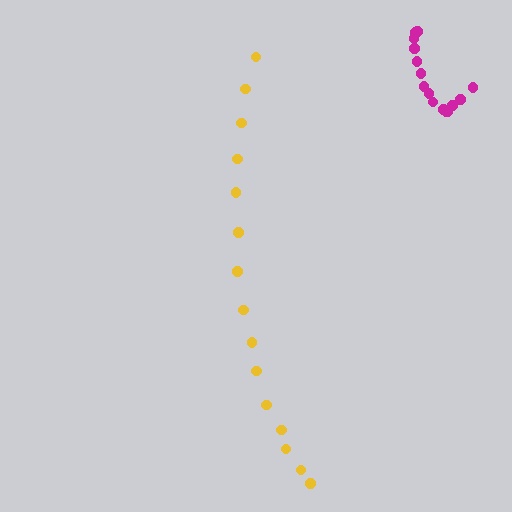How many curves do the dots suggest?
There are 2 distinct paths.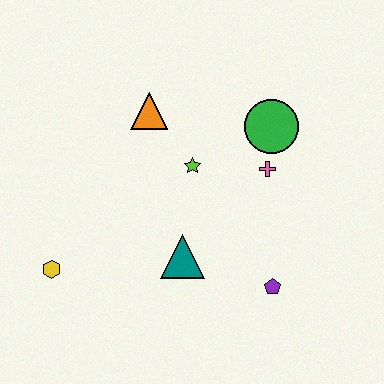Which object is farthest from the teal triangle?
The green circle is farthest from the teal triangle.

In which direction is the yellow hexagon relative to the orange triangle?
The yellow hexagon is below the orange triangle.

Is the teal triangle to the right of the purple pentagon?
No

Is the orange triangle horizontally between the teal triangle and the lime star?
No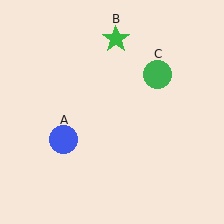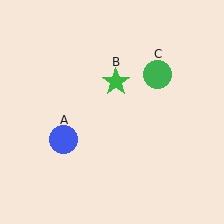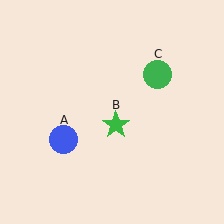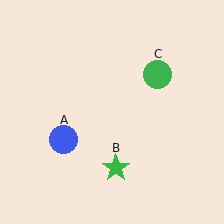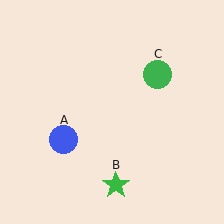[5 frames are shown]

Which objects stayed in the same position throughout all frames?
Blue circle (object A) and green circle (object C) remained stationary.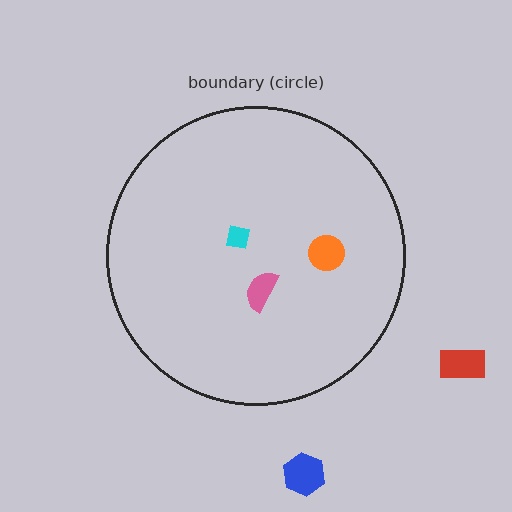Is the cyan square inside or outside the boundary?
Inside.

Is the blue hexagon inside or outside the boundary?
Outside.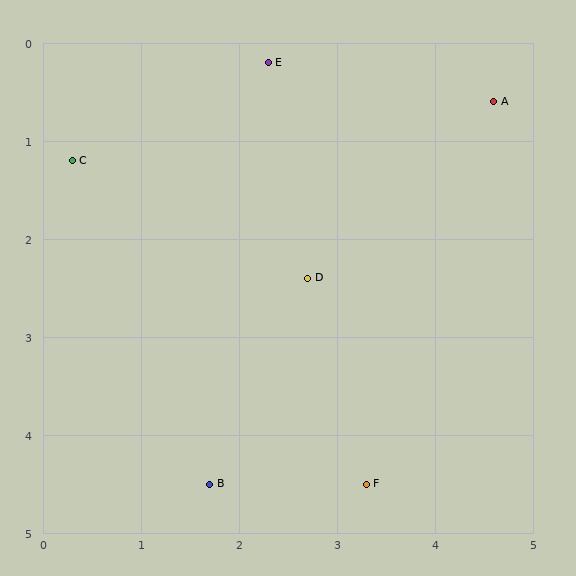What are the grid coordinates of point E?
Point E is at approximately (2.3, 0.2).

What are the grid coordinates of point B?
Point B is at approximately (1.7, 4.5).